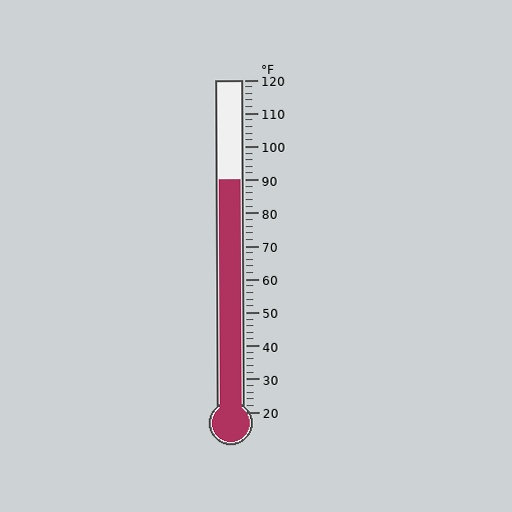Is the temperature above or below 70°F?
The temperature is above 70°F.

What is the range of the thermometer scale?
The thermometer scale ranges from 20°F to 120°F.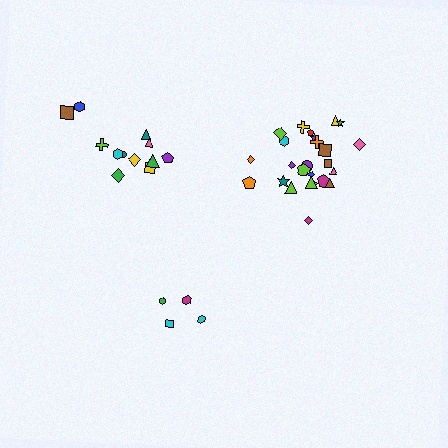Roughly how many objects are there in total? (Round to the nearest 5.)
Roughly 40 objects in total.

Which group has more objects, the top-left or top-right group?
The top-right group.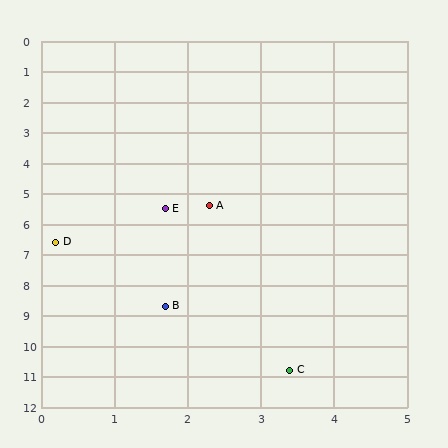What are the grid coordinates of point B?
Point B is at approximately (1.7, 8.7).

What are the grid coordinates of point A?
Point A is at approximately (2.3, 5.4).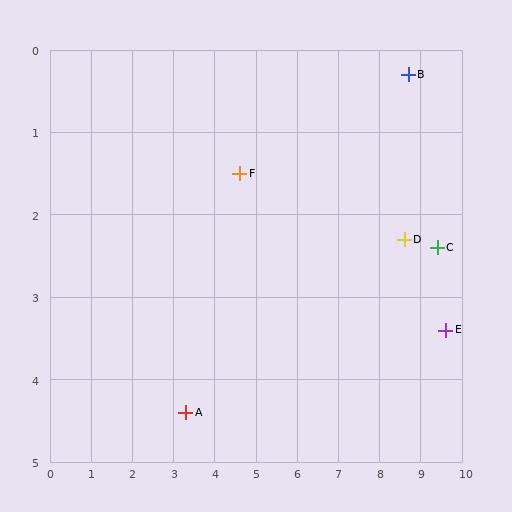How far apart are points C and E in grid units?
Points C and E are about 1.0 grid units apart.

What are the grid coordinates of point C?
Point C is at approximately (9.4, 2.4).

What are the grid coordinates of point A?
Point A is at approximately (3.3, 4.4).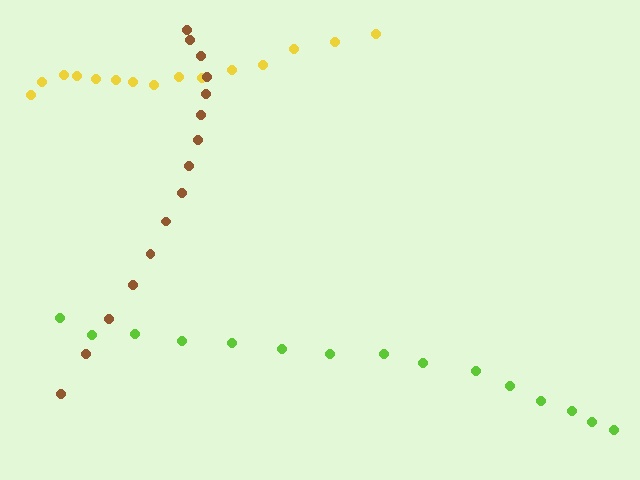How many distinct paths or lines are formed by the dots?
There are 3 distinct paths.